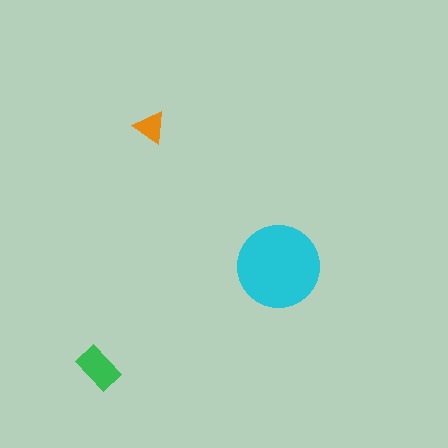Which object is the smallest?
The orange triangle.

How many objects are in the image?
There are 3 objects in the image.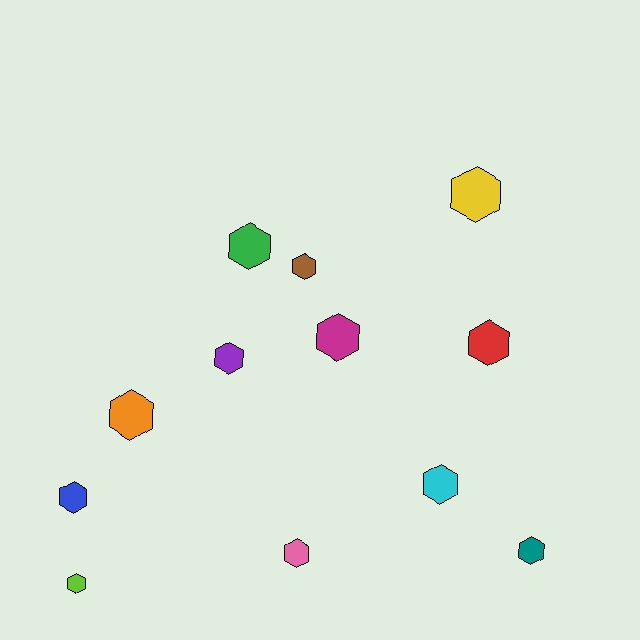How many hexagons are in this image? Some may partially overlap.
There are 12 hexagons.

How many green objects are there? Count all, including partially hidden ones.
There is 1 green object.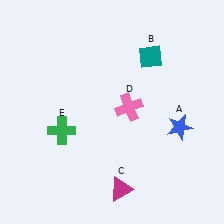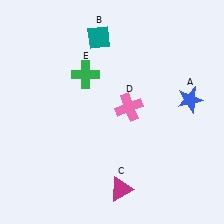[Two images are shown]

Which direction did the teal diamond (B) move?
The teal diamond (B) moved left.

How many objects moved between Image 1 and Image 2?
3 objects moved between the two images.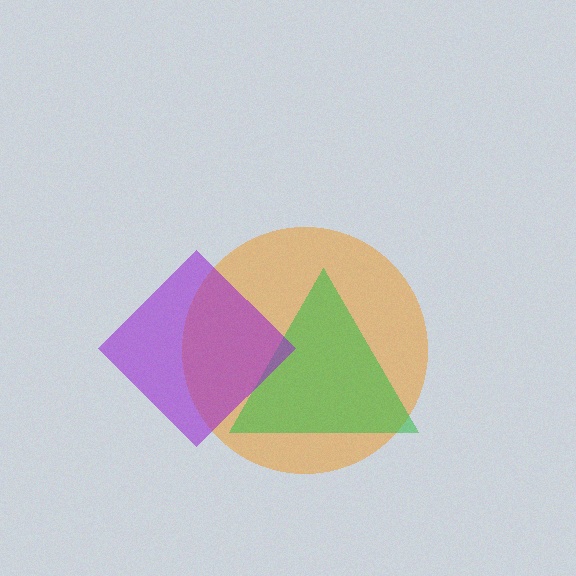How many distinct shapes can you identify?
There are 3 distinct shapes: an orange circle, a green triangle, a purple diamond.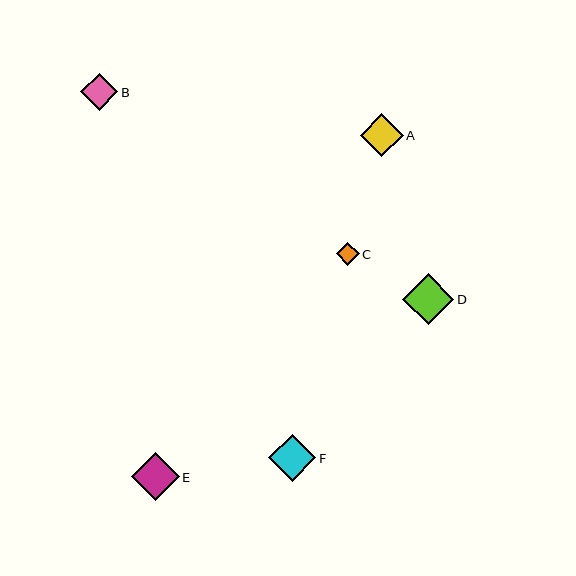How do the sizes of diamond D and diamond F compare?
Diamond D and diamond F are approximately the same size.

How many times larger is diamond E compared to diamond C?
Diamond E is approximately 2.1 times the size of diamond C.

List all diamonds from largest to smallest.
From largest to smallest: D, E, F, A, B, C.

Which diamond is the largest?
Diamond D is the largest with a size of approximately 51 pixels.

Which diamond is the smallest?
Diamond C is the smallest with a size of approximately 23 pixels.